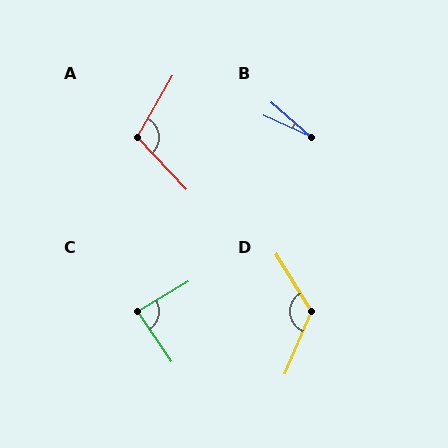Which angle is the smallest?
B, at approximately 17 degrees.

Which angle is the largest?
D, at approximately 126 degrees.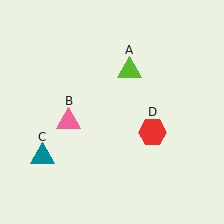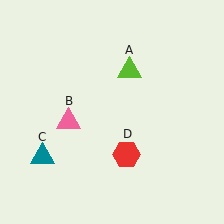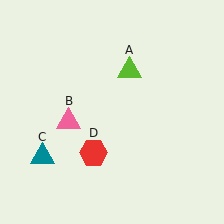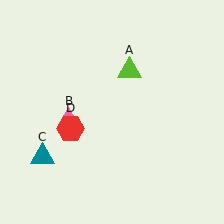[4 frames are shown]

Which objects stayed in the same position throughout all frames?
Lime triangle (object A) and pink triangle (object B) and teal triangle (object C) remained stationary.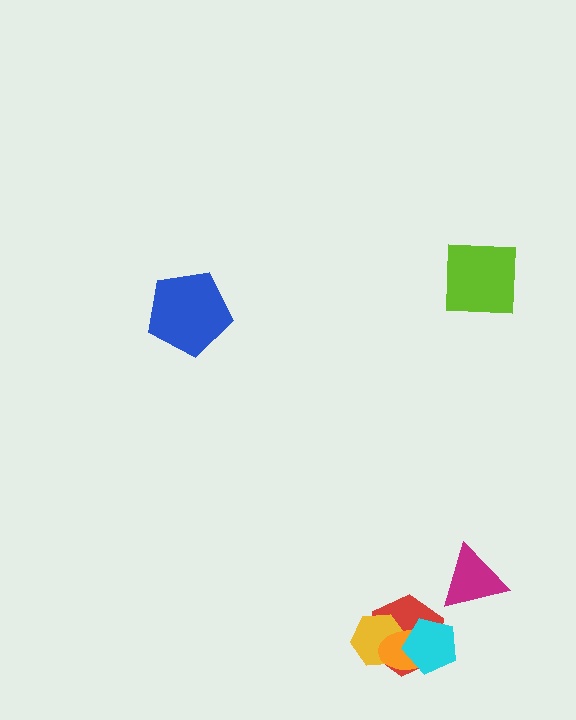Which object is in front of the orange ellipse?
The cyan pentagon is in front of the orange ellipse.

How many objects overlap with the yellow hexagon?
2 objects overlap with the yellow hexagon.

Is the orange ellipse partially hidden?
Yes, it is partially covered by another shape.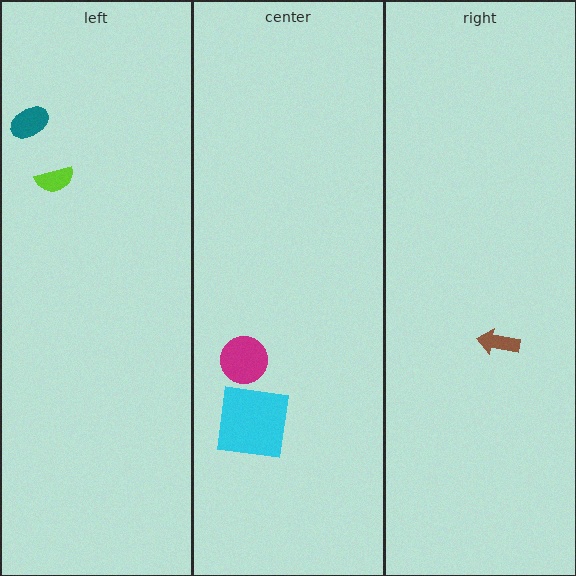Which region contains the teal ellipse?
The left region.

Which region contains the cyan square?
The center region.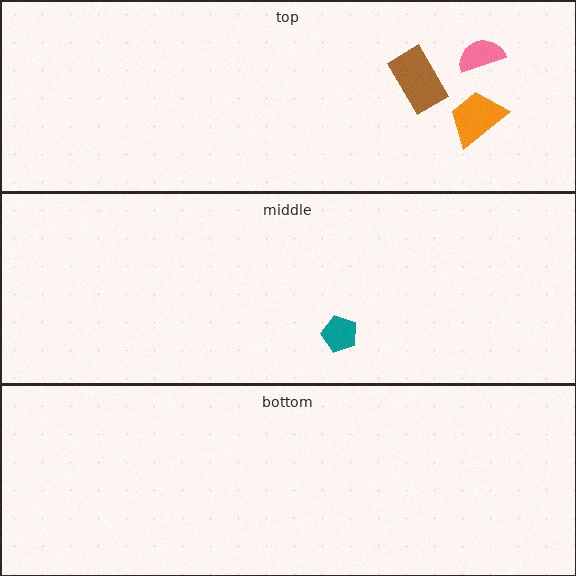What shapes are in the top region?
The orange trapezoid, the brown rectangle, the pink semicircle.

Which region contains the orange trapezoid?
The top region.